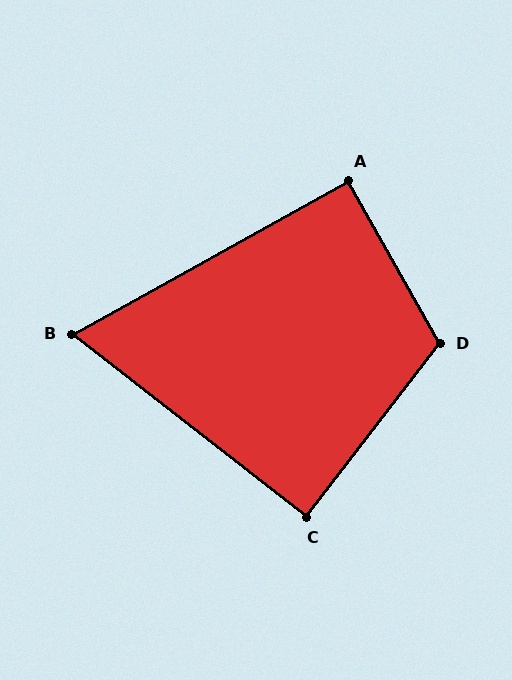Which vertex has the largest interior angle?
D, at approximately 113 degrees.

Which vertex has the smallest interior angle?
B, at approximately 67 degrees.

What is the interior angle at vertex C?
Approximately 90 degrees (approximately right).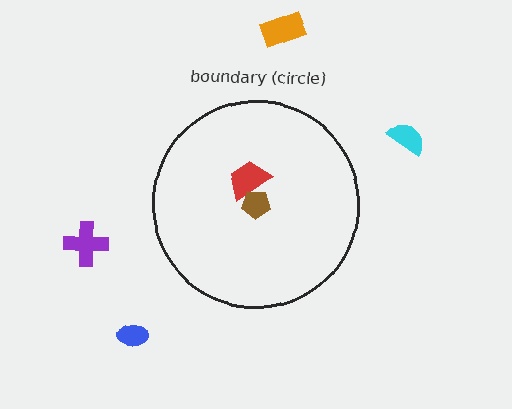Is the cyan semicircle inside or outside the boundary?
Outside.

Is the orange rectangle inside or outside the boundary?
Outside.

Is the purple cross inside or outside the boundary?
Outside.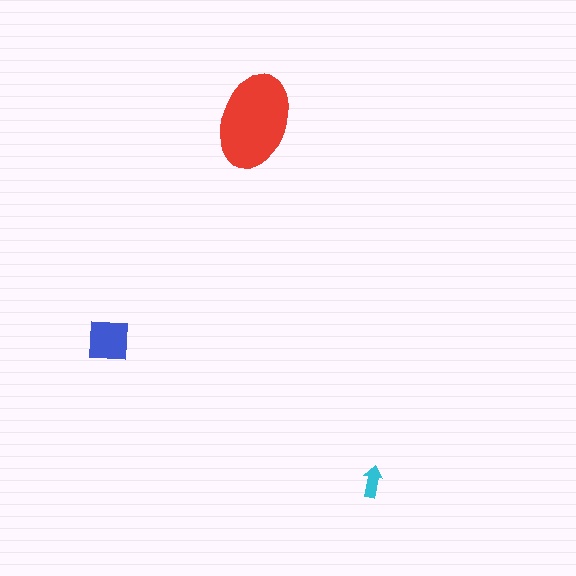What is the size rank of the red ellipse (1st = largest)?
1st.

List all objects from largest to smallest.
The red ellipse, the blue square, the cyan arrow.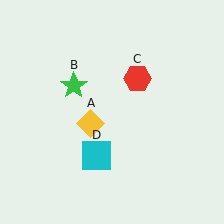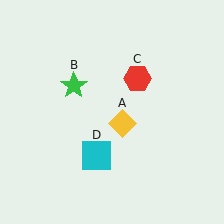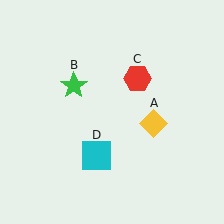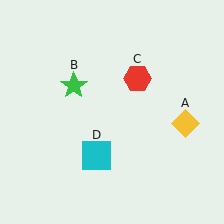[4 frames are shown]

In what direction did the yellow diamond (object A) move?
The yellow diamond (object A) moved right.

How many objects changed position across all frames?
1 object changed position: yellow diamond (object A).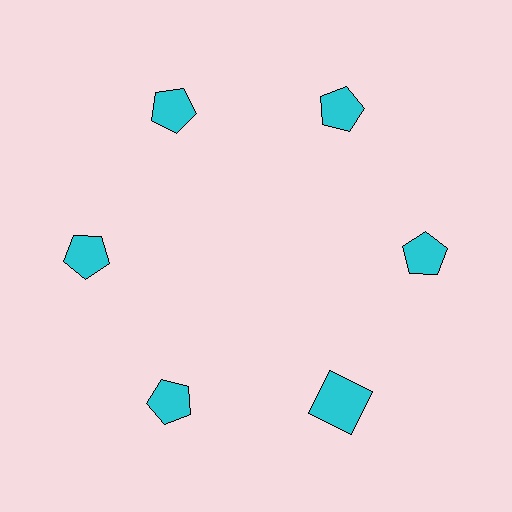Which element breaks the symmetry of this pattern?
The cyan square at roughly the 5 o'clock position breaks the symmetry. All other shapes are cyan pentagons.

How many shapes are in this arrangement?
There are 6 shapes arranged in a ring pattern.